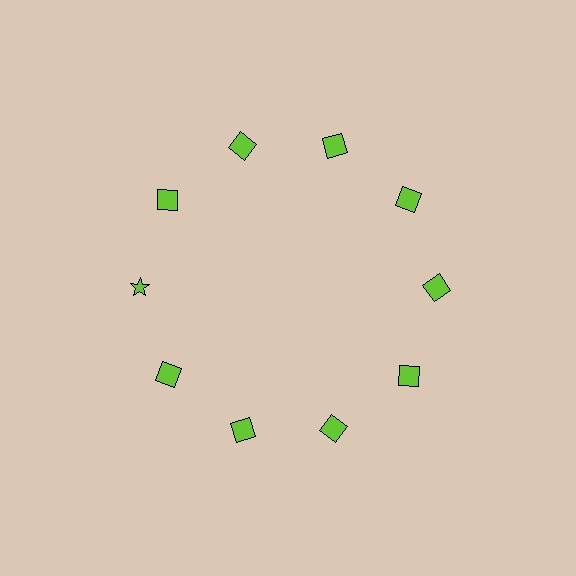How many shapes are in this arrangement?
There are 10 shapes arranged in a ring pattern.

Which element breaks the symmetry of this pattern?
The lime star at roughly the 9 o'clock position breaks the symmetry. All other shapes are lime squares.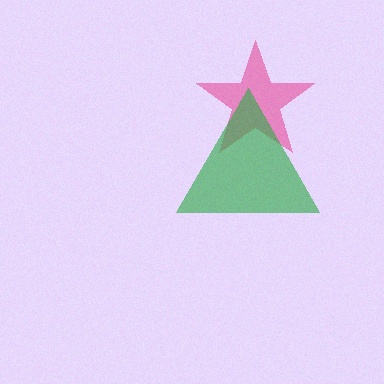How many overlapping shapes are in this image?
There are 2 overlapping shapes in the image.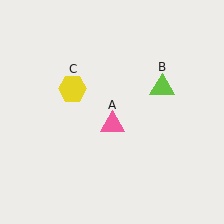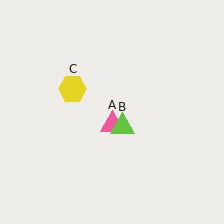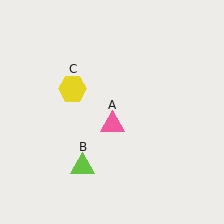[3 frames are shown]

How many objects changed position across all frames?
1 object changed position: lime triangle (object B).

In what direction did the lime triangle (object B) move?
The lime triangle (object B) moved down and to the left.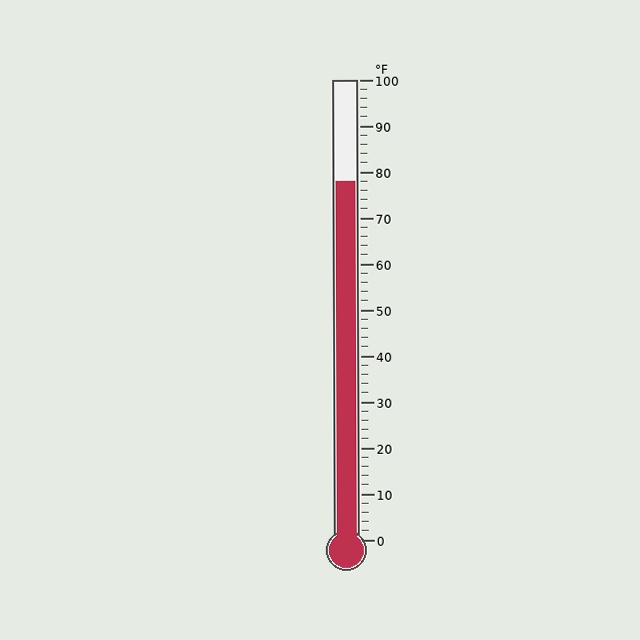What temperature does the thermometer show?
The thermometer shows approximately 78°F.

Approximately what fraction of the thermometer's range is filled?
The thermometer is filled to approximately 80% of its range.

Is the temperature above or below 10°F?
The temperature is above 10°F.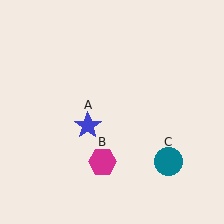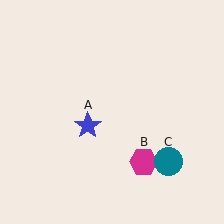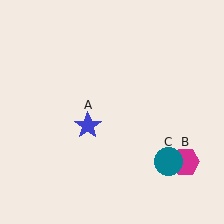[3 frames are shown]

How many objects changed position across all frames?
1 object changed position: magenta hexagon (object B).